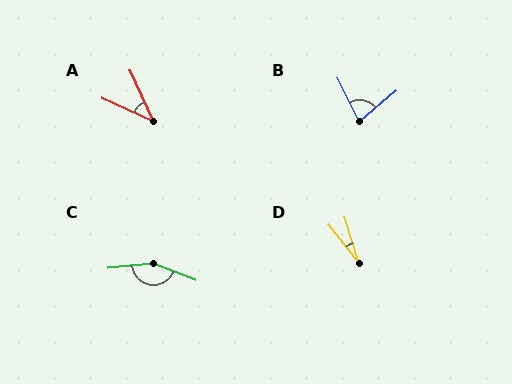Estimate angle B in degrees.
Approximately 77 degrees.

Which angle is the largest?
C, at approximately 153 degrees.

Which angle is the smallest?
D, at approximately 21 degrees.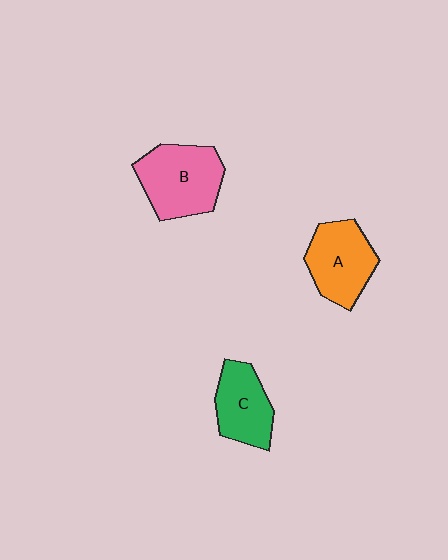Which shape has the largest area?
Shape B (pink).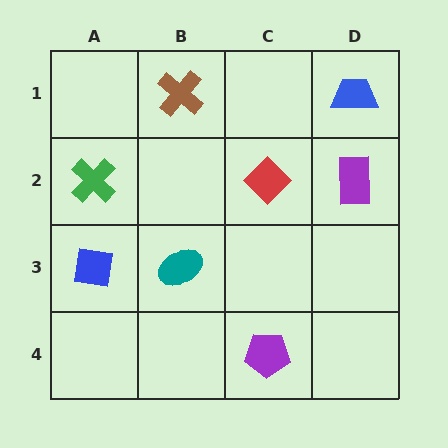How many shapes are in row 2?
3 shapes.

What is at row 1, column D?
A blue trapezoid.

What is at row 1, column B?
A brown cross.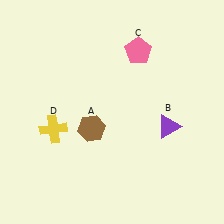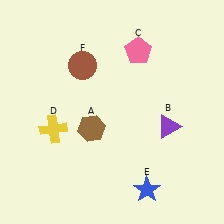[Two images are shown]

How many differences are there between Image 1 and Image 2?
There are 2 differences between the two images.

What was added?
A blue star (E), a brown circle (F) were added in Image 2.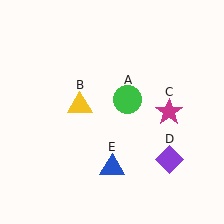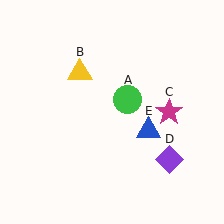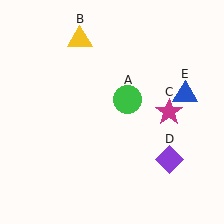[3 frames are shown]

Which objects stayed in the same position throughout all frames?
Green circle (object A) and magenta star (object C) and purple diamond (object D) remained stationary.